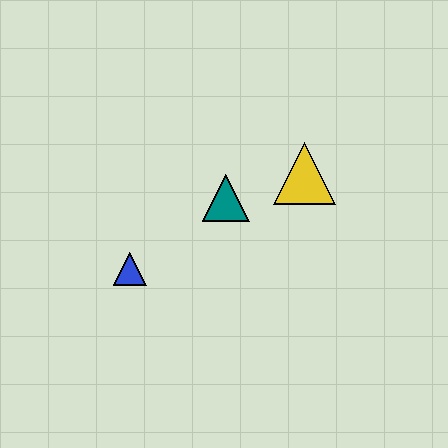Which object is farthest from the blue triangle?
The yellow triangle is farthest from the blue triangle.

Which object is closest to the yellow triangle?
The teal triangle is closest to the yellow triangle.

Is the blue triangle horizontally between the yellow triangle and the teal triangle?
No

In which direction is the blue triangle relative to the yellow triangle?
The blue triangle is to the left of the yellow triangle.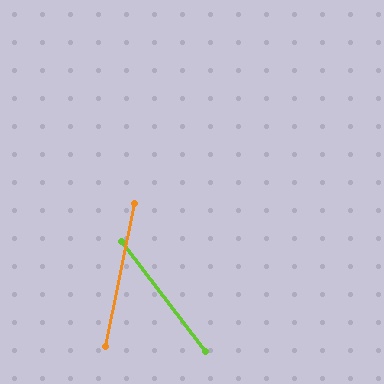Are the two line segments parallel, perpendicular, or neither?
Neither parallel nor perpendicular — they differ by about 49°.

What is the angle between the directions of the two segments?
Approximately 49 degrees.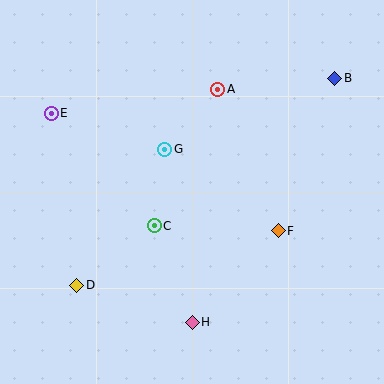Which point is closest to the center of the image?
Point C at (154, 226) is closest to the center.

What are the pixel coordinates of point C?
Point C is at (154, 226).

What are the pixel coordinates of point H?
Point H is at (192, 322).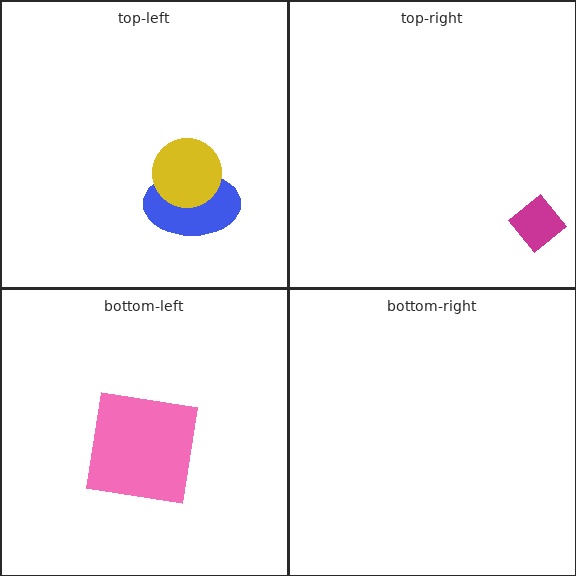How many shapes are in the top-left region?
2.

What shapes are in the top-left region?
The blue ellipse, the yellow circle.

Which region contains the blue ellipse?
The top-left region.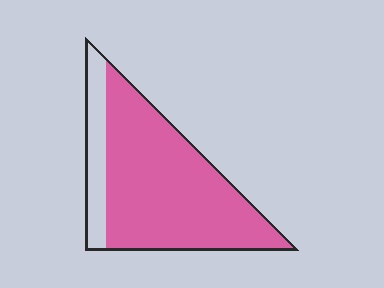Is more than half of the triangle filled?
Yes.